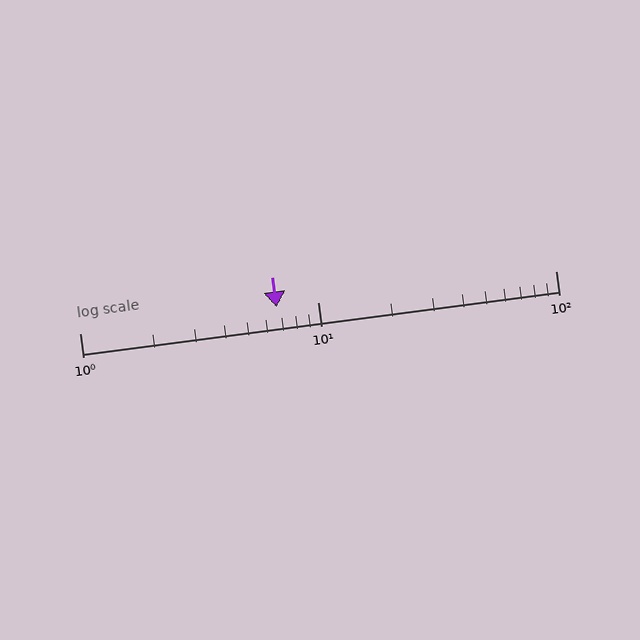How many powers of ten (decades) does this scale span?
The scale spans 2 decades, from 1 to 100.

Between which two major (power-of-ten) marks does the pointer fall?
The pointer is between 1 and 10.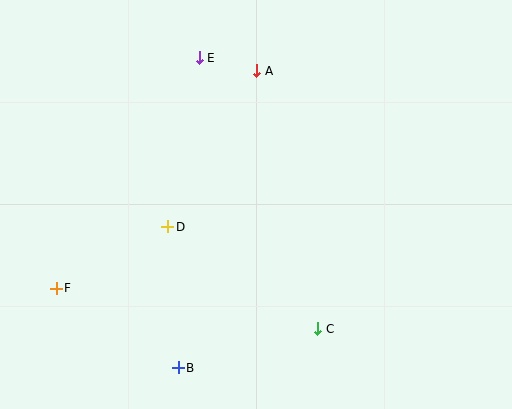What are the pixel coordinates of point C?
Point C is at (318, 329).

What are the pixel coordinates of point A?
Point A is at (257, 71).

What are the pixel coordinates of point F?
Point F is at (56, 288).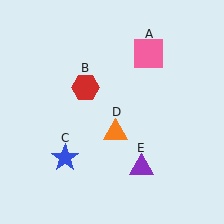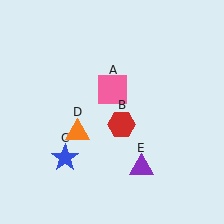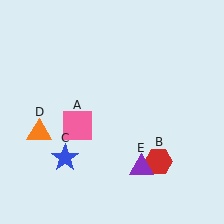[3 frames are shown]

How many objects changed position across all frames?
3 objects changed position: pink square (object A), red hexagon (object B), orange triangle (object D).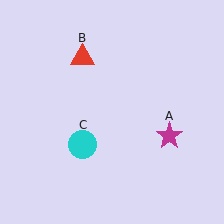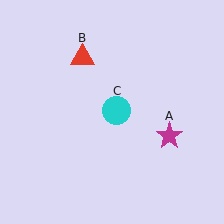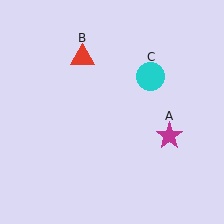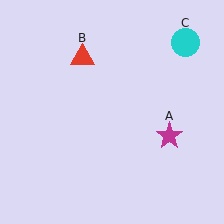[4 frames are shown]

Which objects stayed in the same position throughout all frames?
Magenta star (object A) and red triangle (object B) remained stationary.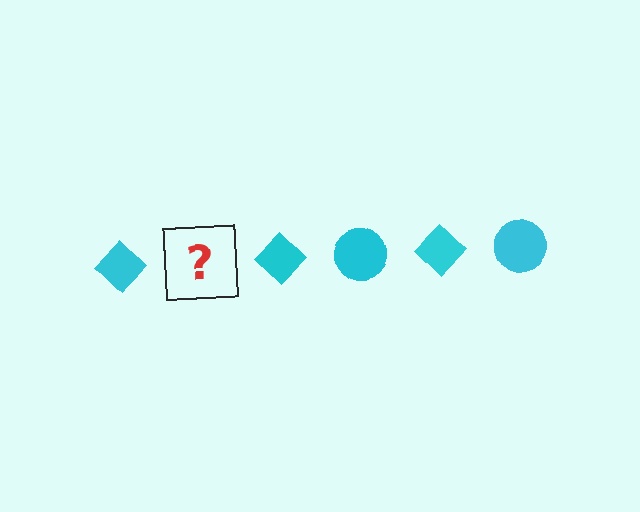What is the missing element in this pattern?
The missing element is a cyan circle.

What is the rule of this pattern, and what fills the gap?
The rule is that the pattern cycles through diamond, circle shapes in cyan. The gap should be filled with a cyan circle.